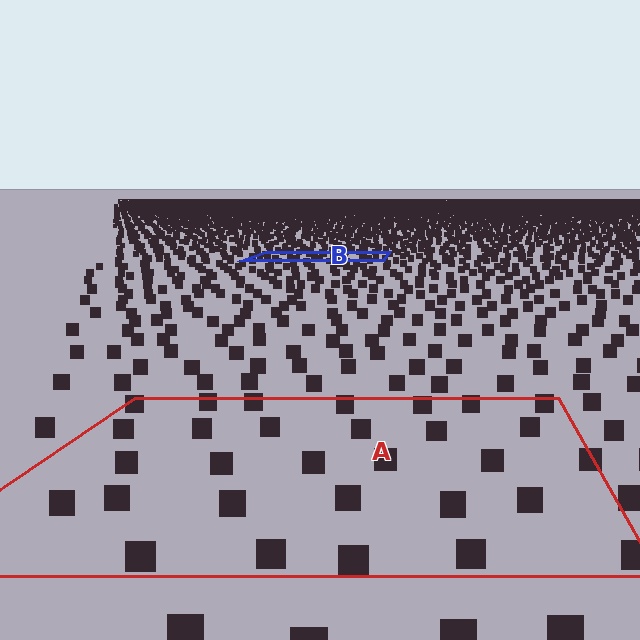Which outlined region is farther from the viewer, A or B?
Region B is farther from the viewer — the texture elements inside it appear smaller and more densely packed.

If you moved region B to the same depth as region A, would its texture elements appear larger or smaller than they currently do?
They would appear larger. At a closer depth, the same texture elements are projected at a bigger on-screen size.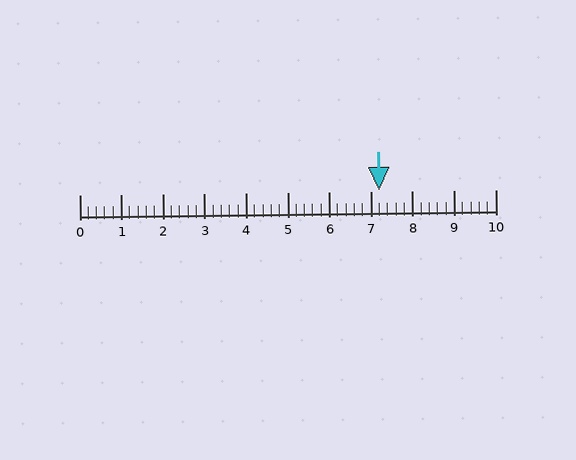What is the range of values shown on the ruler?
The ruler shows values from 0 to 10.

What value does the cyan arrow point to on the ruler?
The cyan arrow points to approximately 7.2.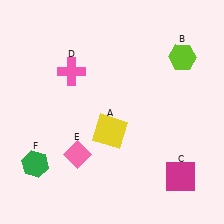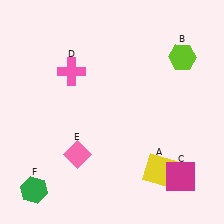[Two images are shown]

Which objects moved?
The objects that moved are: the yellow square (A), the green hexagon (F).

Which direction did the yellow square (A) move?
The yellow square (A) moved right.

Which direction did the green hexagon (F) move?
The green hexagon (F) moved down.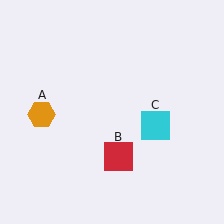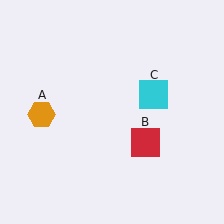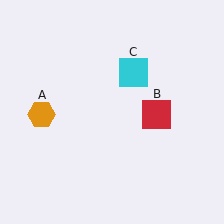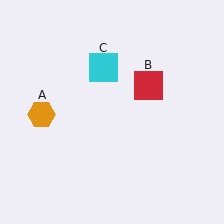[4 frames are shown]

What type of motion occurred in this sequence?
The red square (object B), cyan square (object C) rotated counterclockwise around the center of the scene.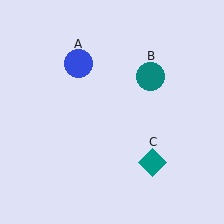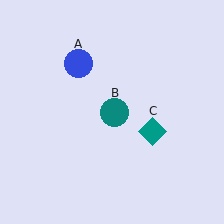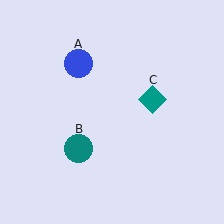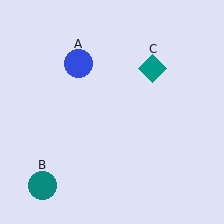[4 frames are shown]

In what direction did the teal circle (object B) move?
The teal circle (object B) moved down and to the left.